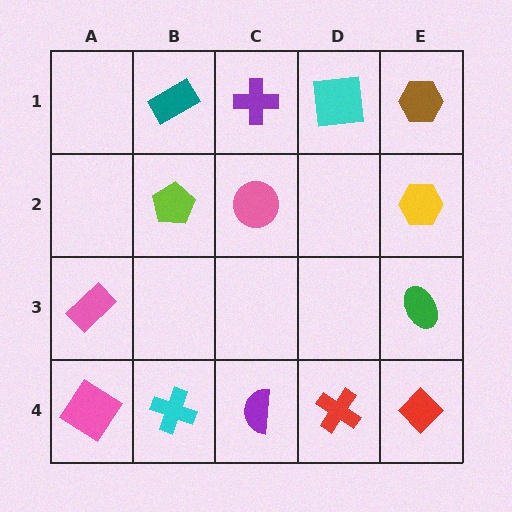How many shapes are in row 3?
2 shapes.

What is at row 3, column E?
A green ellipse.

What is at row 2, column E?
A yellow hexagon.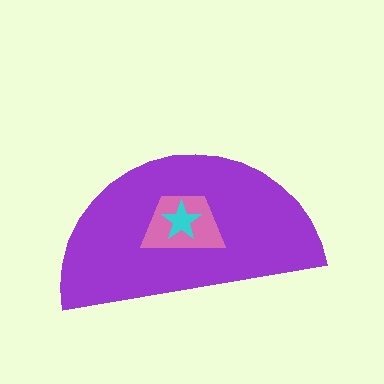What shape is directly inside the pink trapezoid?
The cyan star.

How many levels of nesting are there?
3.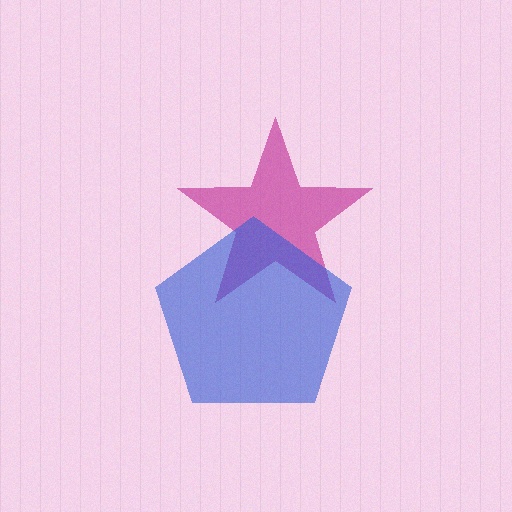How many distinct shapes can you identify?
There are 2 distinct shapes: a magenta star, a blue pentagon.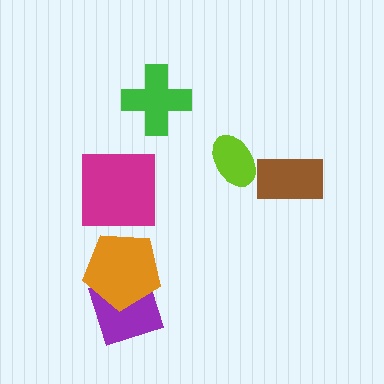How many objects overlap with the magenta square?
0 objects overlap with the magenta square.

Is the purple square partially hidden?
Yes, it is partially covered by another shape.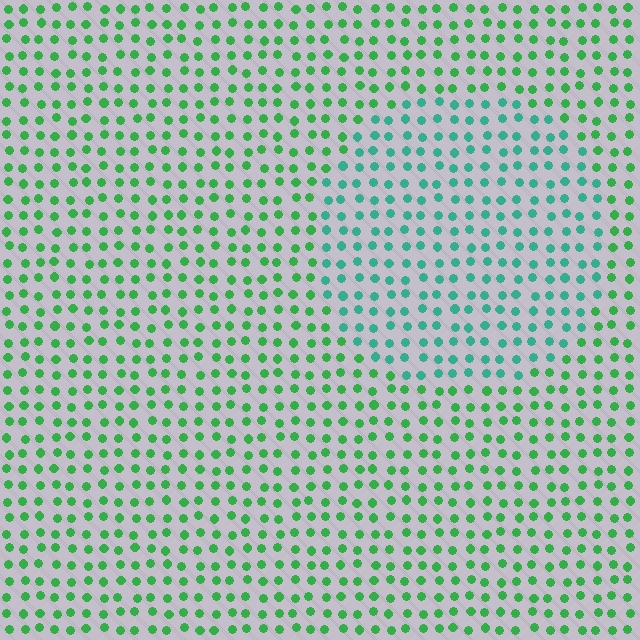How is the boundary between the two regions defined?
The boundary is defined purely by a slight shift in hue (about 34 degrees). Spacing, size, and orientation are identical on both sides.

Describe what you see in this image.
The image is filled with small green elements in a uniform arrangement. A circle-shaped region is visible where the elements are tinted to a slightly different hue, forming a subtle color boundary.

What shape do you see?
I see a circle.